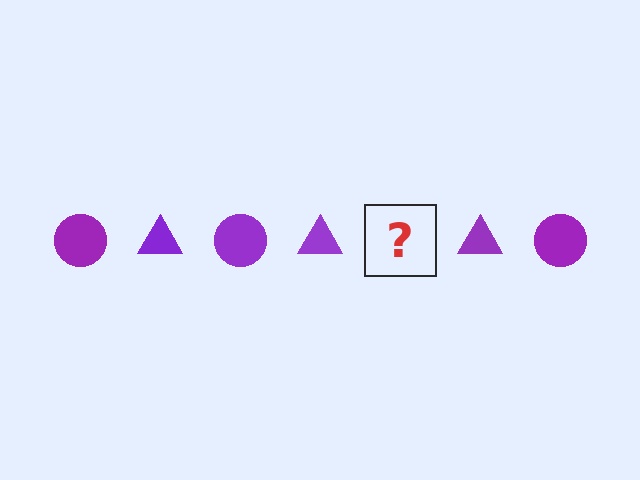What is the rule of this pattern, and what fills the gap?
The rule is that the pattern cycles through circle, triangle shapes in purple. The gap should be filled with a purple circle.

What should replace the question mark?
The question mark should be replaced with a purple circle.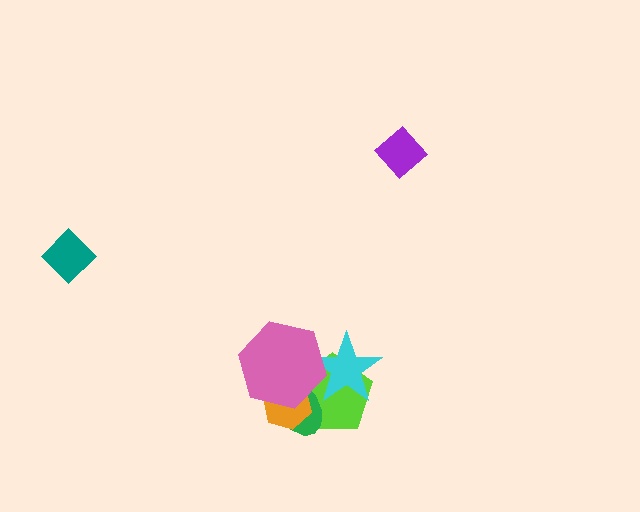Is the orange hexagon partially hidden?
Yes, it is partially covered by another shape.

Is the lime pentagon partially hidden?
Yes, it is partially covered by another shape.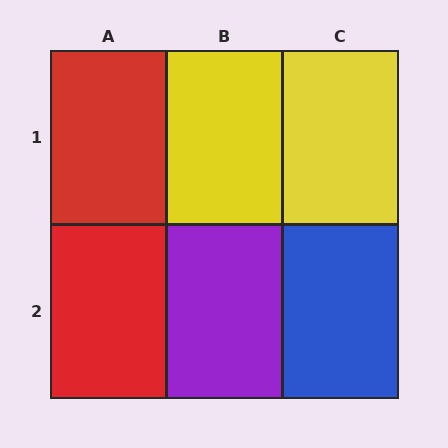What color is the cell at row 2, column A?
Red.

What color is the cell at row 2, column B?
Purple.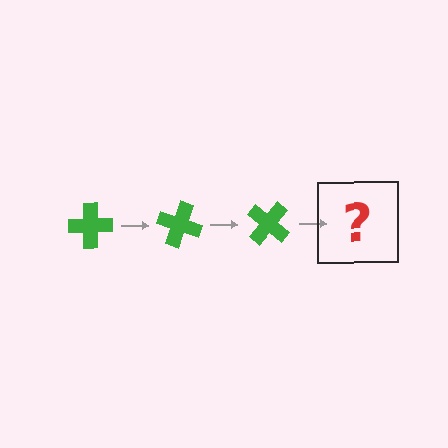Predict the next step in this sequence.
The next step is a green cross rotated 60 degrees.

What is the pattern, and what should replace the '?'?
The pattern is that the cross rotates 20 degrees each step. The '?' should be a green cross rotated 60 degrees.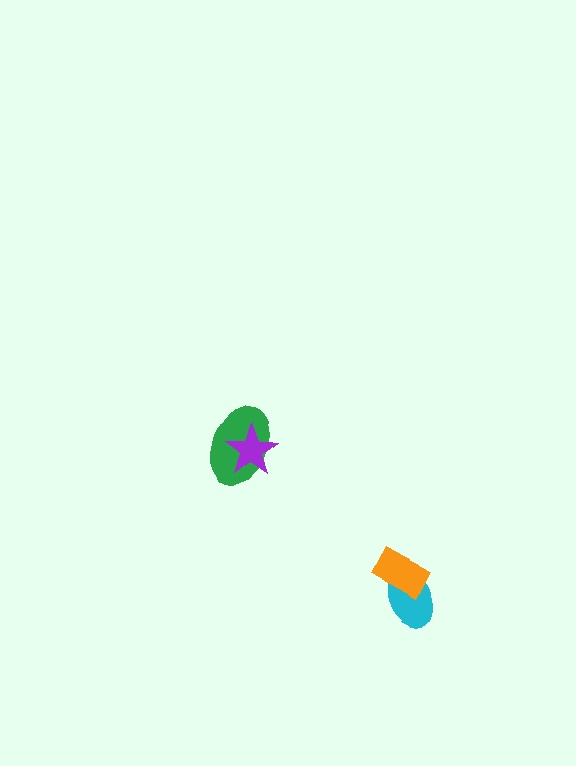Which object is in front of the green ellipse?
The purple star is in front of the green ellipse.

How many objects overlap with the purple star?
1 object overlaps with the purple star.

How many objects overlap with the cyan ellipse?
1 object overlaps with the cyan ellipse.